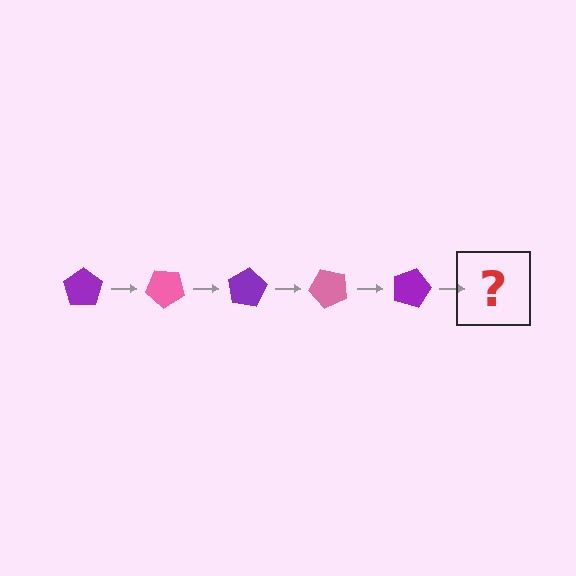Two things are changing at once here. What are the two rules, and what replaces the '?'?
The two rules are that it rotates 40 degrees each step and the color cycles through purple and pink. The '?' should be a pink pentagon, rotated 200 degrees from the start.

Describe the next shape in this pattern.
It should be a pink pentagon, rotated 200 degrees from the start.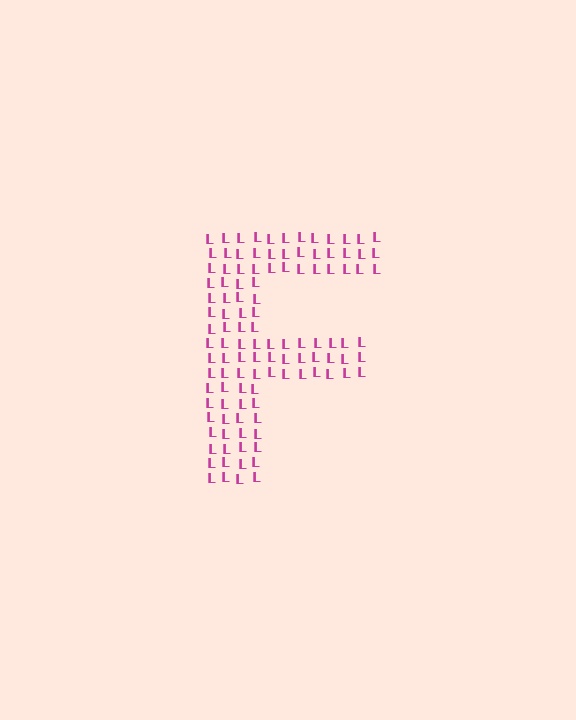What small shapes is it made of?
It is made of small letter L's.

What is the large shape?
The large shape is the letter F.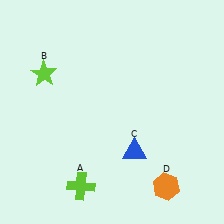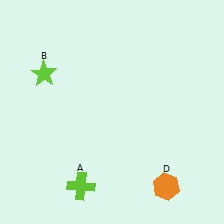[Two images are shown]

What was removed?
The blue triangle (C) was removed in Image 2.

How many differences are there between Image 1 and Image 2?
There is 1 difference between the two images.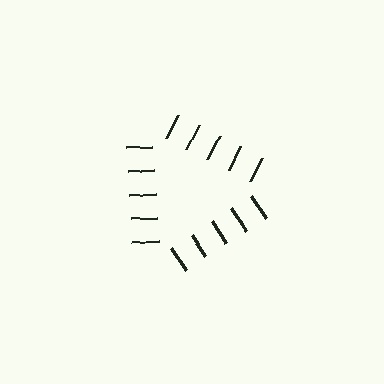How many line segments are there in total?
15 — 5 along each of the 3 edges.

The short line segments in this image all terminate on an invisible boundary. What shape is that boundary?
An illusory triangle — the line segments terminate on its edges but no continuous stroke is drawn.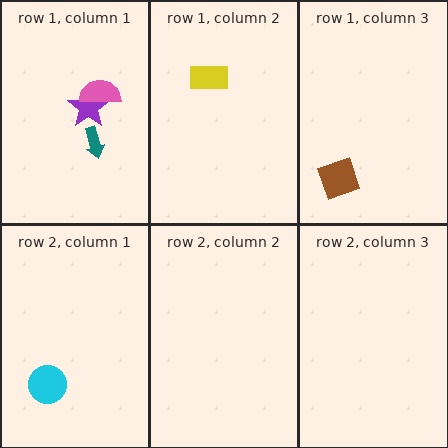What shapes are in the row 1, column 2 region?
The yellow rectangle.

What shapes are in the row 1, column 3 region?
The brown square.